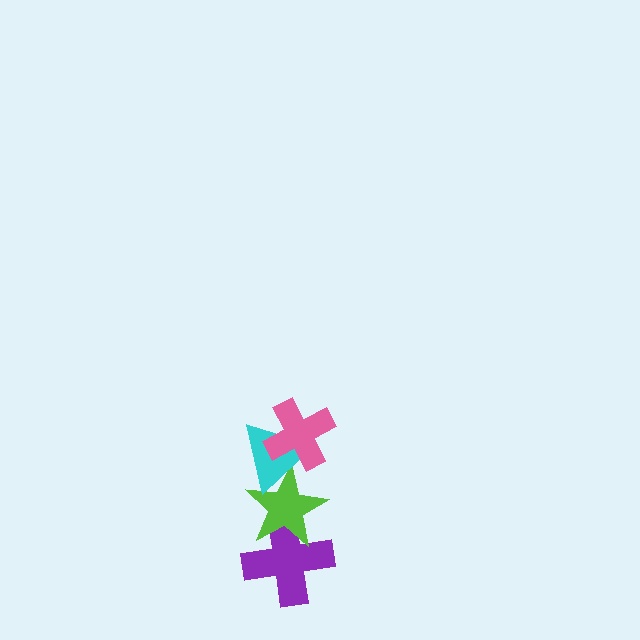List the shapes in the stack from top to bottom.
From top to bottom: the pink cross, the cyan triangle, the lime star, the purple cross.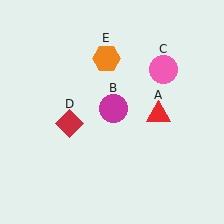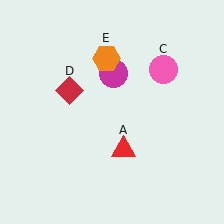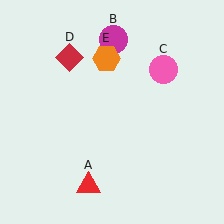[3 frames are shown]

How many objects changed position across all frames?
3 objects changed position: red triangle (object A), magenta circle (object B), red diamond (object D).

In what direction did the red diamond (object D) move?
The red diamond (object D) moved up.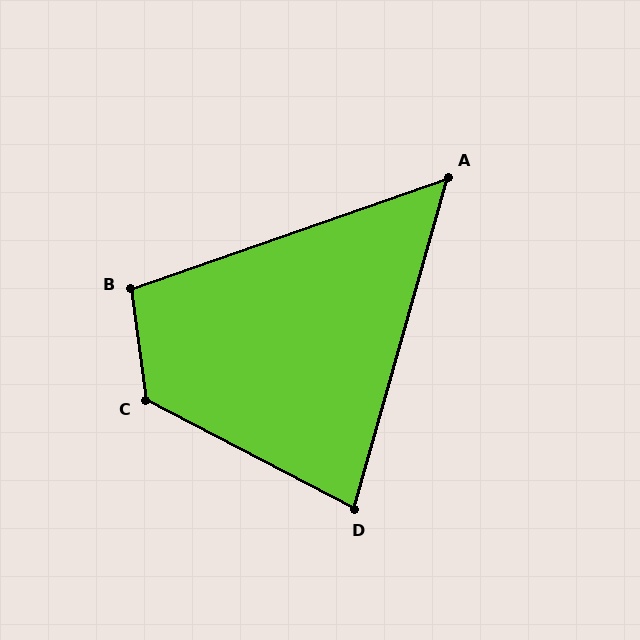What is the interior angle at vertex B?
Approximately 102 degrees (obtuse).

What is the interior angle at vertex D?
Approximately 78 degrees (acute).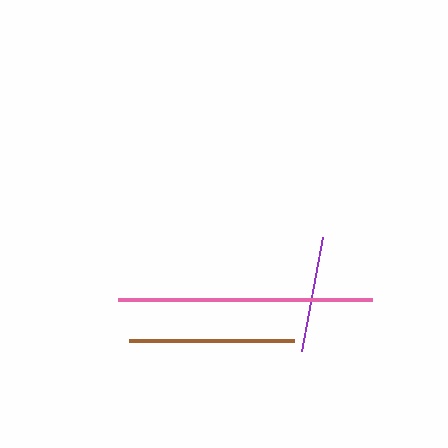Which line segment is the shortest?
The purple line is the shortest at approximately 116 pixels.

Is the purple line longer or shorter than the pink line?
The pink line is longer than the purple line.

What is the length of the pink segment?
The pink segment is approximately 254 pixels long.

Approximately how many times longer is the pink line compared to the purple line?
The pink line is approximately 2.2 times the length of the purple line.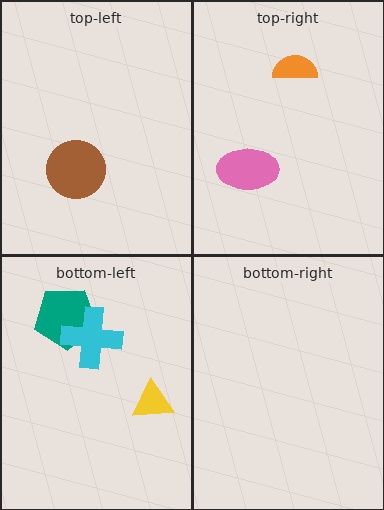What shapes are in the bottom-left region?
The teal pentagon, the yellow triangle, the cyan cross.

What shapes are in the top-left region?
The brown circle.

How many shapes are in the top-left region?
1.